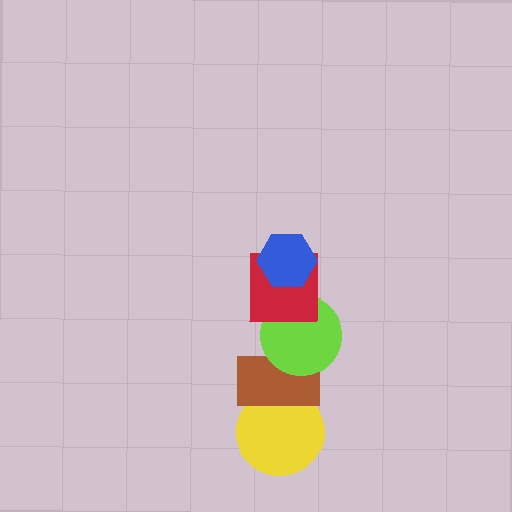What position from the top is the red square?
The red square is 2nd from the top.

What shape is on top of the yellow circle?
The brown rectangle is on top of the yellow circle.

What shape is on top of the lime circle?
The red square is on top of the lime circle.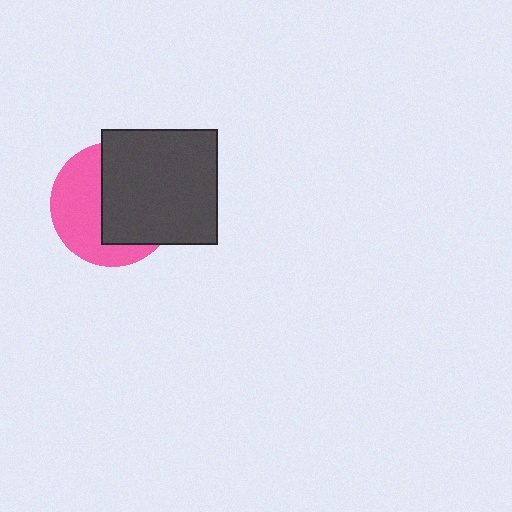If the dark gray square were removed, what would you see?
You would see the complete pink circle.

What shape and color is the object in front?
The object in front is a dark gray square.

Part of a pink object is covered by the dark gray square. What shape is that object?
It is a circle.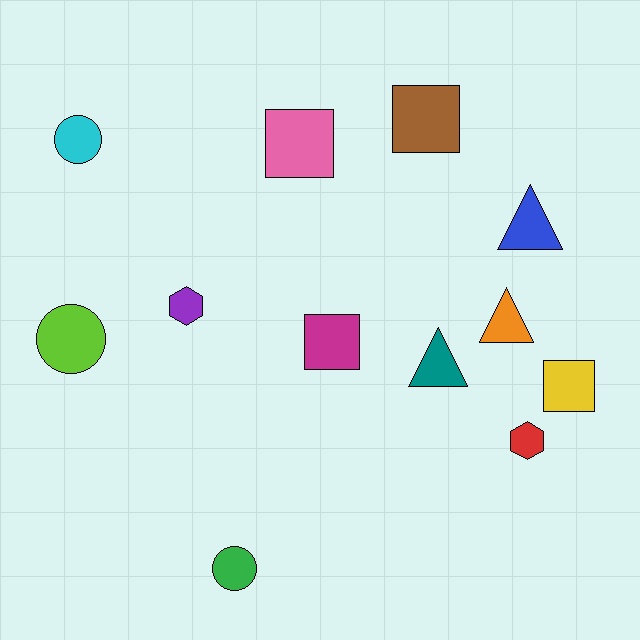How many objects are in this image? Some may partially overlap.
There are 12 objects.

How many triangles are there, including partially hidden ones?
There are 3 triangles.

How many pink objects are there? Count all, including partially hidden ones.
There is 1 pink object.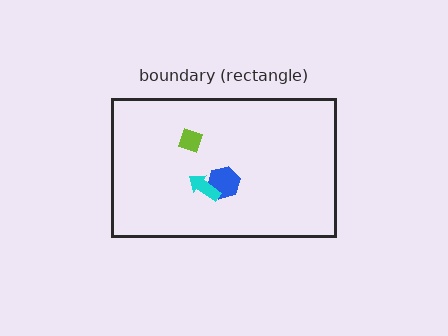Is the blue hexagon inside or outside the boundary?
Inside.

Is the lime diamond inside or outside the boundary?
Inside.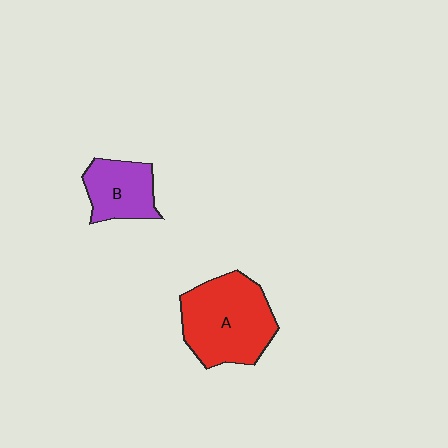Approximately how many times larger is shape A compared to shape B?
Approximately 1.8 times.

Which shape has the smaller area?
Shape B (purple).